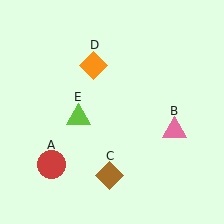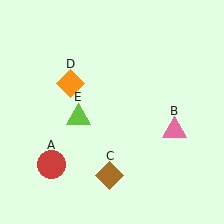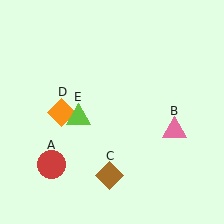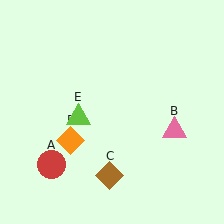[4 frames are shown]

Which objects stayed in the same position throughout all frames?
Red circle (object A) and pink triangle (object B) and brown diamond (object C) and lime triangle (object E) remained stationary.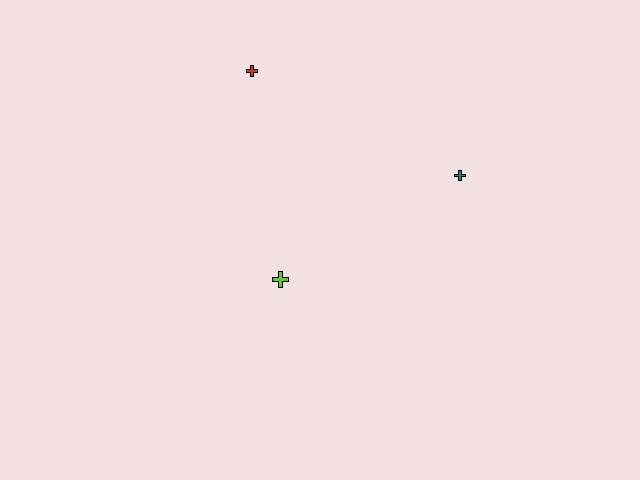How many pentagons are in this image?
There are no pentagons.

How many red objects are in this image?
There is 1 red object.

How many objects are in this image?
There are 3 objects.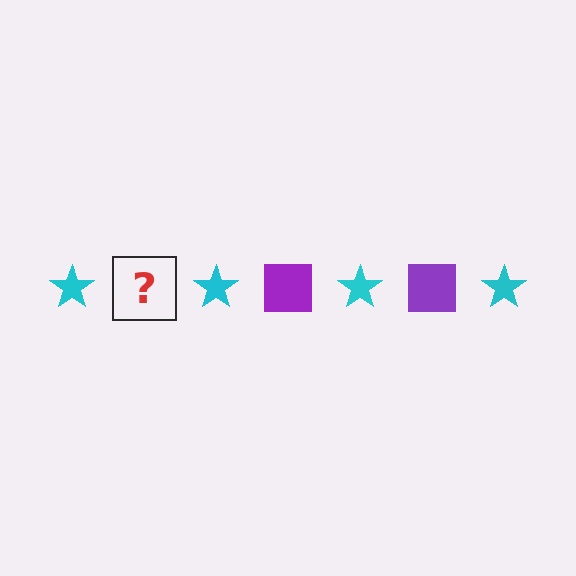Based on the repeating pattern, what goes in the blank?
The blank should be a purple square.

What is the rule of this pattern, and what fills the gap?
The rule is that the pattern alternates between cyan star and purple square. The gap should be filled with a purple square.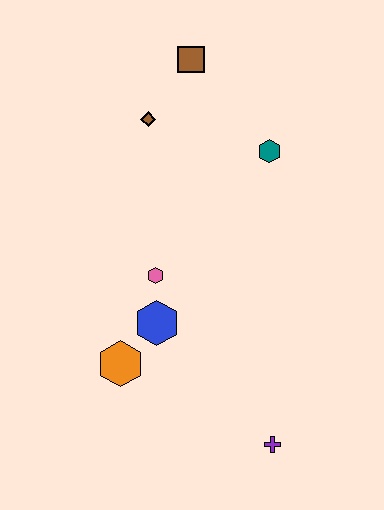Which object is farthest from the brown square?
The purple cross is farthest from the brown square.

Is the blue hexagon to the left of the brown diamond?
No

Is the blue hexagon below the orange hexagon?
No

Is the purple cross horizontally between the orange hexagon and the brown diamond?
No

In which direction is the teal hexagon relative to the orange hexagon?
The teal hexagon is above the orange hexagon.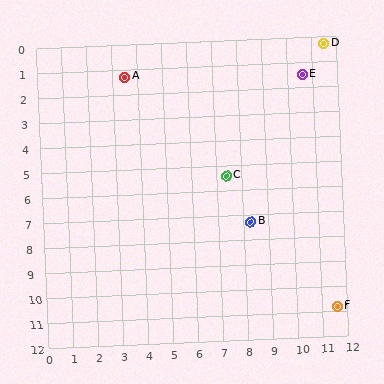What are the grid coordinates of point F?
Point F is at approximately (11.6, 10.8).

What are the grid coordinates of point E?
Point E is at approximately (10.6, 1.5).